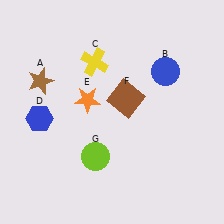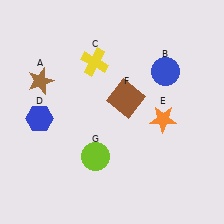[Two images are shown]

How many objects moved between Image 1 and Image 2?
1 object moved between the two images.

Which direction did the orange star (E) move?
The orange star (E) moved right.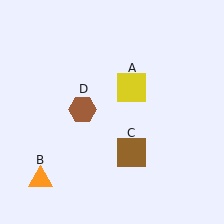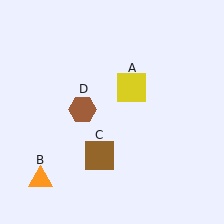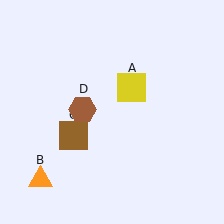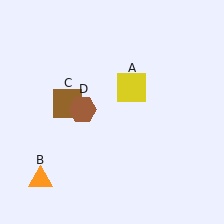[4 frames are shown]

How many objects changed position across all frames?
1 object changed position: brown square (object C).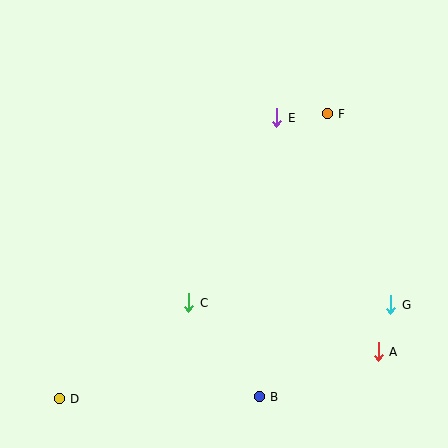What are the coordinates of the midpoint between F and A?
The midpoint between F and A is at (353, 233).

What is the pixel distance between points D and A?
The distance between D and A is 322 pixels.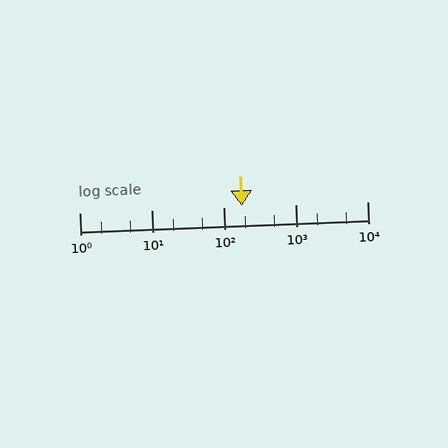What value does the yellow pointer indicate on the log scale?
The pointer indicates approximately 180.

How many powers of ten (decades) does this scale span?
The scale spans 4 decades, from 1 to 10000.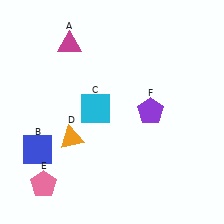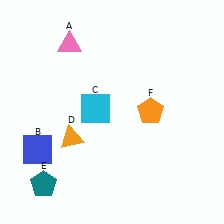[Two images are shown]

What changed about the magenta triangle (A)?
In Image 1, A is magenta. In Image 2, it changed to pink.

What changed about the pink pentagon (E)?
In Image 1, E is pink. In Image 2, it changed to teal.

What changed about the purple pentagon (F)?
In Image 1, F is purple. In Image 2, it changed to orange.